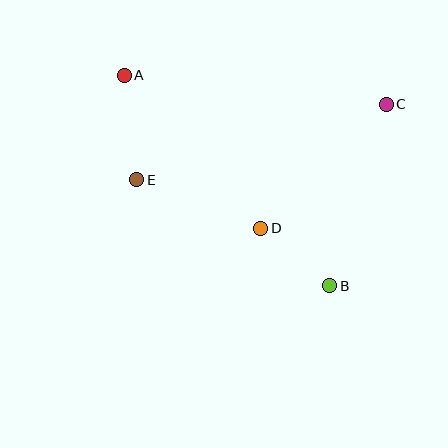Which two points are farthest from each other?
Points A and B are farthest from each other.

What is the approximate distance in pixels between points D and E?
The distance between D and E is approximately 134 pixels.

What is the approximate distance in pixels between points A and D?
The distance between A and D is approximately 205 pixels.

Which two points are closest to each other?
Points B and D are closest to each other.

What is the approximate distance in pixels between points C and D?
The distance between C and D is approximately 176 pixels.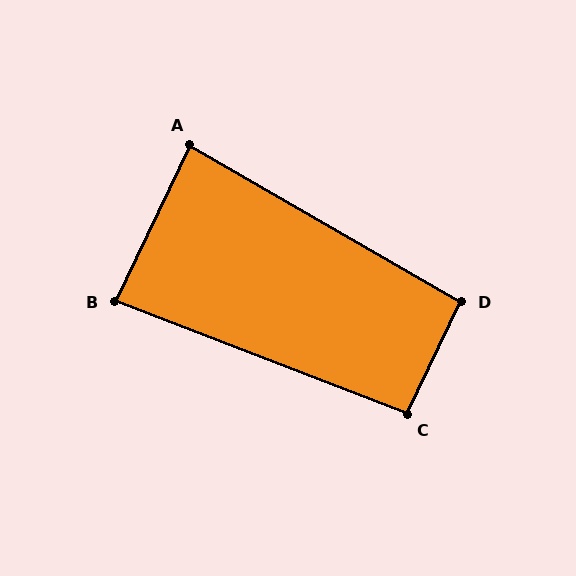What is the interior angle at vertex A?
Approximately 86 degrees (approximately right).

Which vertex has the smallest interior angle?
B, at approximately 86 degrees.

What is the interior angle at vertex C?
Approximately 94 degrees (approximately right).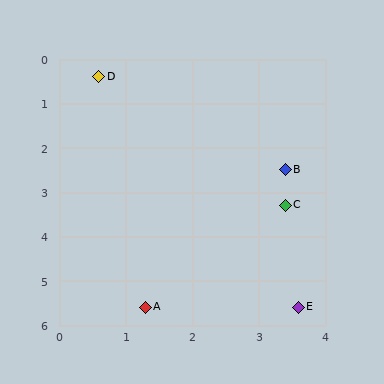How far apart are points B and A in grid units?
Points B and A are about 3.7 grid units apart.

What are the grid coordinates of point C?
Point C is at approximately (3.4, 3.3).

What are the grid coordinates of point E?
Point E is at approximately (3.6, 5.6).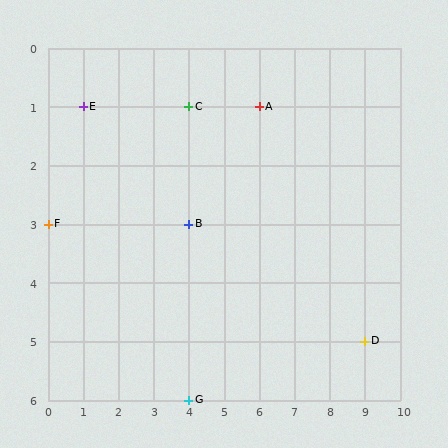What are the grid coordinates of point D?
Point D is at grid coordinates (9, 5).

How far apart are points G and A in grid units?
Points G and A are 2 columns and 5 rows apart (about 5.4 grid units diagonally).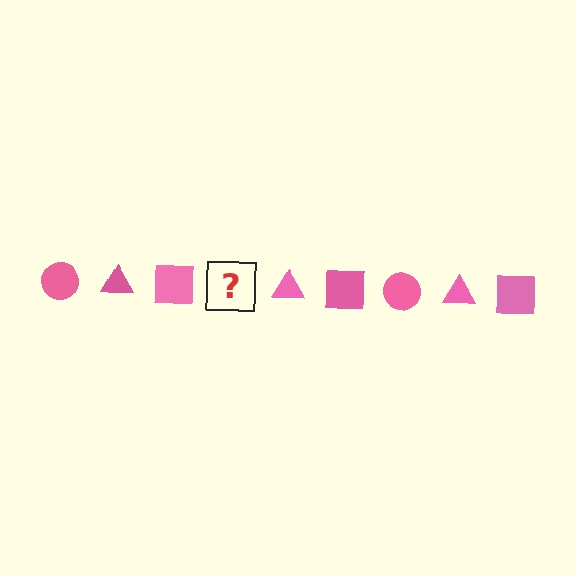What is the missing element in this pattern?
The missing element is a pink circle.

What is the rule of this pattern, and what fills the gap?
The rule is that the pattern cycles through circle, triangle, square shapes in pink. The gap should be filled with a pink circle.